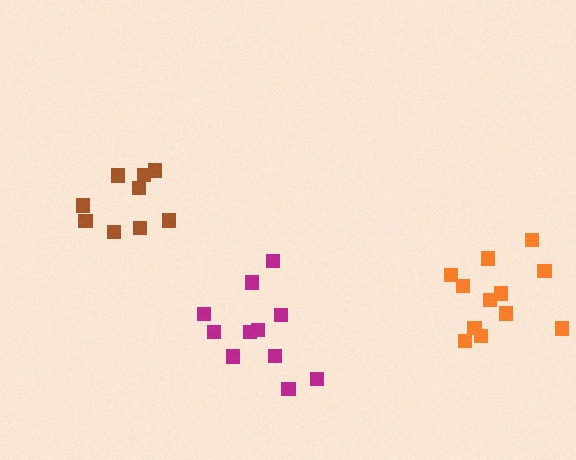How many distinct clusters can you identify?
There are 3 distinct clusters.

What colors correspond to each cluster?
The clusters are colored: brown, magenta, orange.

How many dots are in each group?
Group 1: 9 dots, Group 2: 11 dots, Group 3: 12 dots (32 total).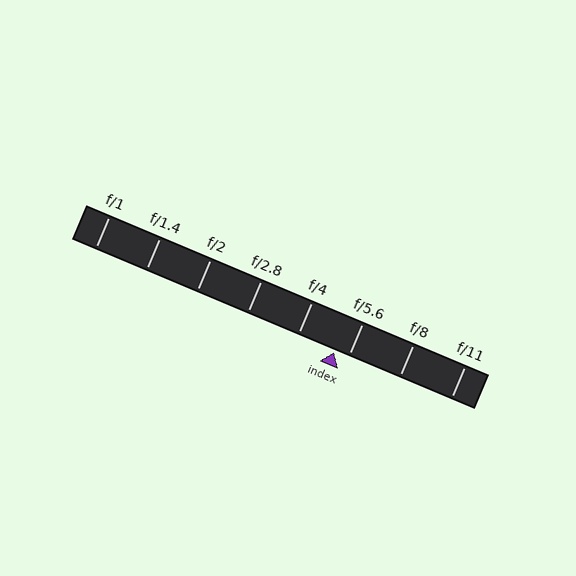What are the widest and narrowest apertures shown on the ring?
The widest aperture shown is f/1 and the narrowest is f/11.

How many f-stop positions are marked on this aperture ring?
There are 8 f-stop positions marked.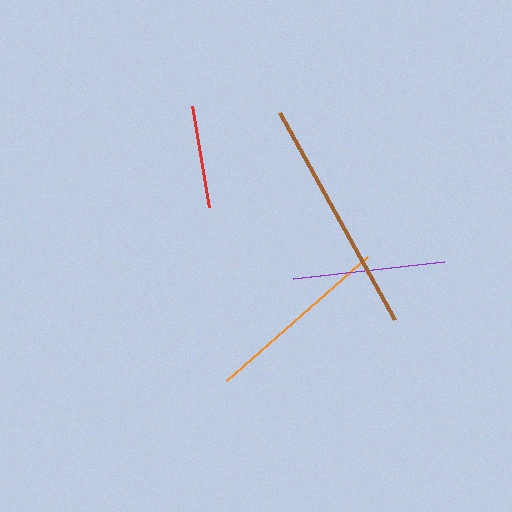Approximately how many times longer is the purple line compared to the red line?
The purple line is approximately 1.5 times the length of the red line.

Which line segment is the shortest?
The red line is the shortest at approximately 102 pixels.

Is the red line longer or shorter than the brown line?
The brown line is longer than the red line.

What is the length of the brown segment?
The brown segment is approximately 237 pixels long.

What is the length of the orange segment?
The orange segment is approximately 188 pixels long.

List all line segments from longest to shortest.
From longest to shortest: brown, orange, purple, red.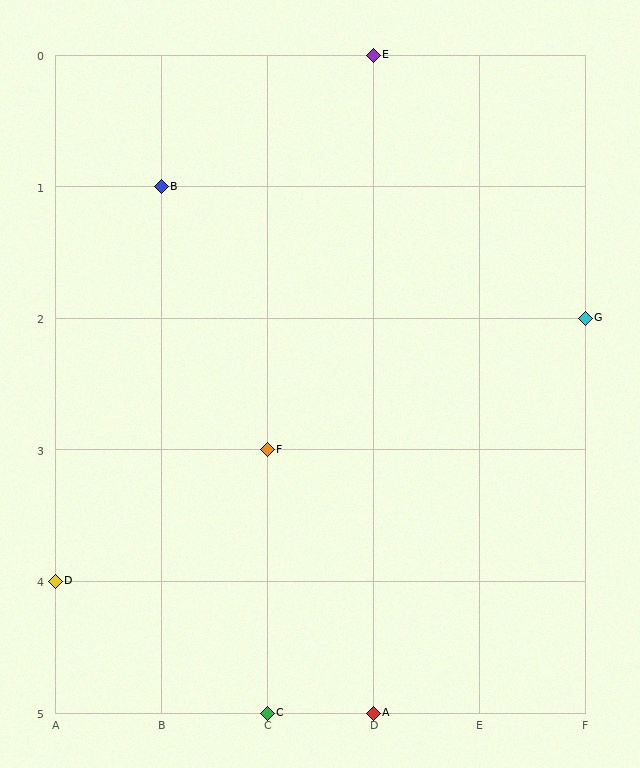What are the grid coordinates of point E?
Point E is at grid coordinates (D, 0).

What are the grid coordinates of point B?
Point B is at grid coordinates (B, 1).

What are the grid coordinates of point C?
Point C is at grid coordinates (C, 5).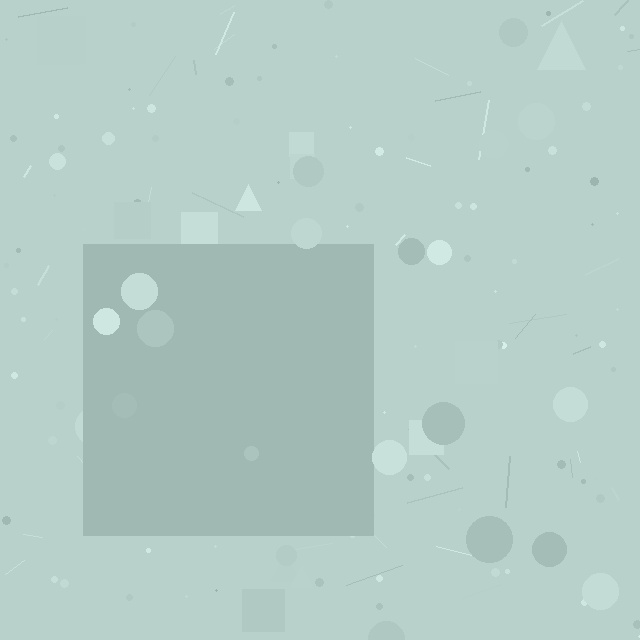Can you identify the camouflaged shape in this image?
The camouflaged shape is a square.